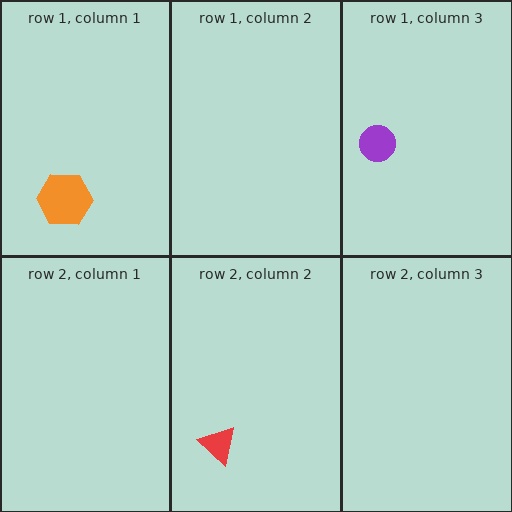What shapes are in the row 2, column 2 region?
The red triangle.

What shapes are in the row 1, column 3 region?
The purple circle.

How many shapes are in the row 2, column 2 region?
1.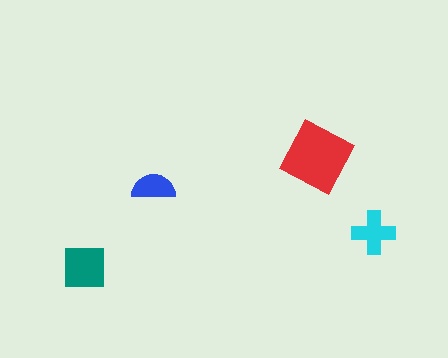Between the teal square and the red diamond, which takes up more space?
The red diamond.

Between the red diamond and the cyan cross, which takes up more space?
The red diamond.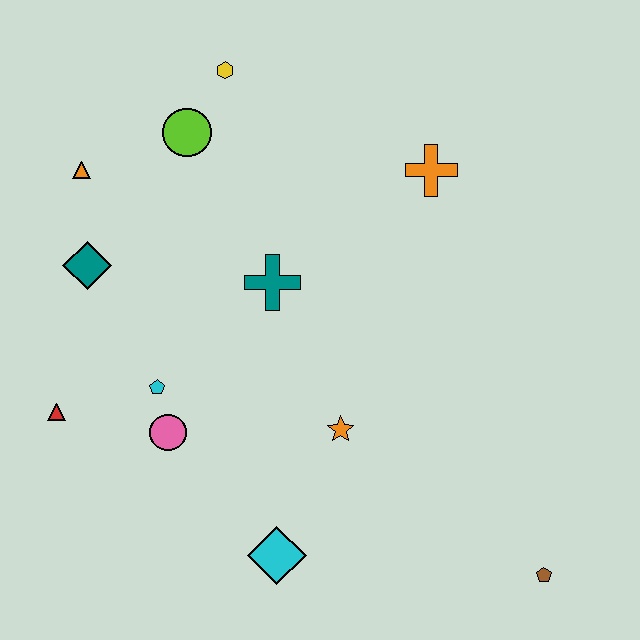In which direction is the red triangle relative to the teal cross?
The red triangle is to the left of the teal cross.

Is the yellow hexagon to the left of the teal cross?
Yes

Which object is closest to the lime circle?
The yellow hexagon is closest to the lime circle.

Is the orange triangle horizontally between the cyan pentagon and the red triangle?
Yes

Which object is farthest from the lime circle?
The brown pentagon is farthest from the lime circle.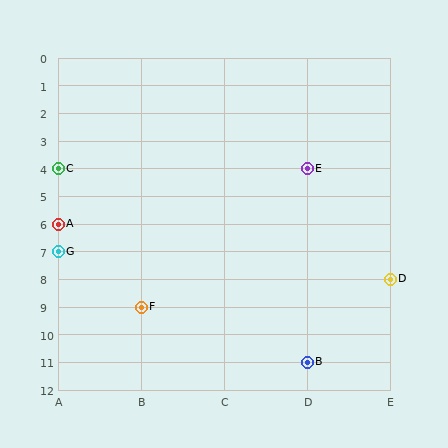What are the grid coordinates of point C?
Point C is at grid coordinates (A, 4).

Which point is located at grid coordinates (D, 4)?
Point E is at (D, 4).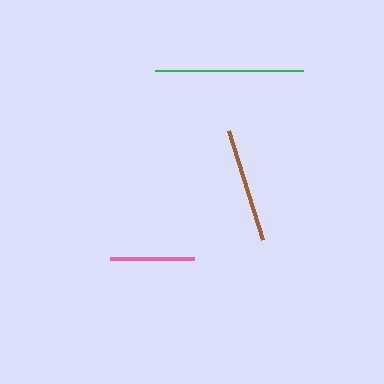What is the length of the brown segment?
The brown segment is approximately 115 pixels long.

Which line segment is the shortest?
The pink line is the shortest at approximately 84 pixels.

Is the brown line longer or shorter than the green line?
The green line is longer than the brown line.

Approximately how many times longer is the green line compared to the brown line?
The green line is approximately 1.3 times the length of the brown line.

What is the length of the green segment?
The green segment is approximately 149 pixels long.